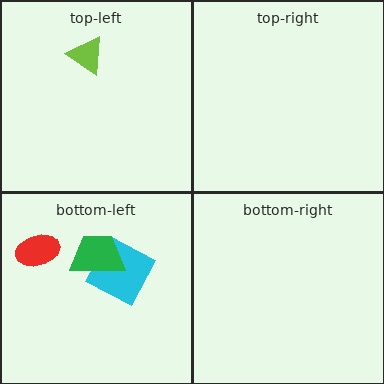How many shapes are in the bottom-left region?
3.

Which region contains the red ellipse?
The bottom-left region.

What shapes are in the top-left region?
The lime triangle.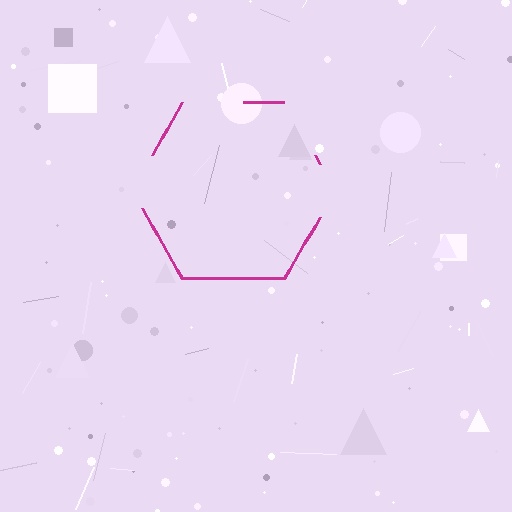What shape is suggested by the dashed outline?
The dashed outline suggests a hexagon.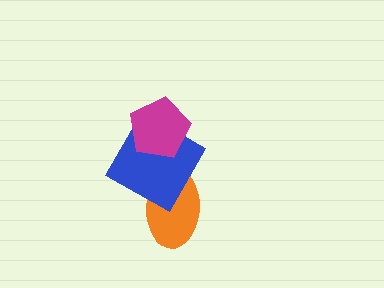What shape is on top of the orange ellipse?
The blue square is on top of the orange ellipse.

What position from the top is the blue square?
The blue square is 2nd from the top.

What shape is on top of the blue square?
The magenta pentagon is on top of the blue square.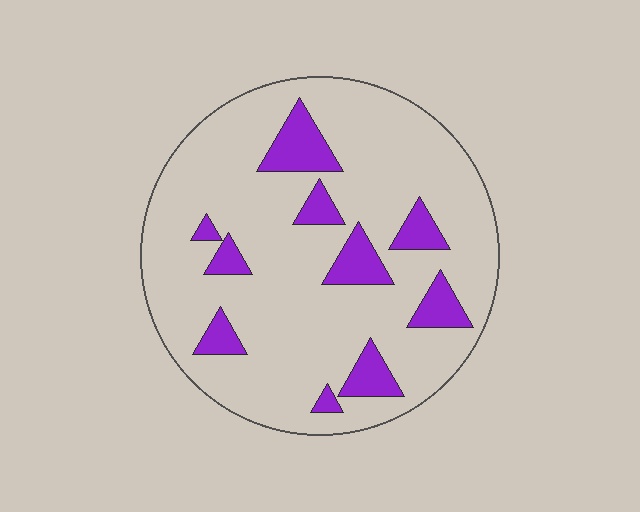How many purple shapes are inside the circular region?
10.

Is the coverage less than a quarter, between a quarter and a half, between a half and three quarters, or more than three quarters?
Less than a quarter.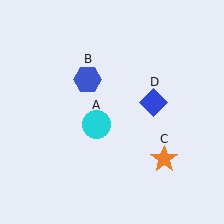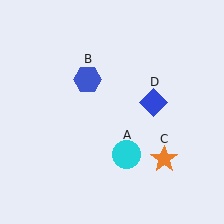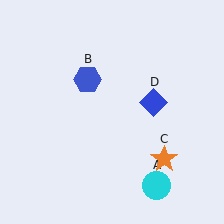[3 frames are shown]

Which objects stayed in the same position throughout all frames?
Blue hexagon (object B) and orange star (object C) and blue diamond (object D) remained stationary.